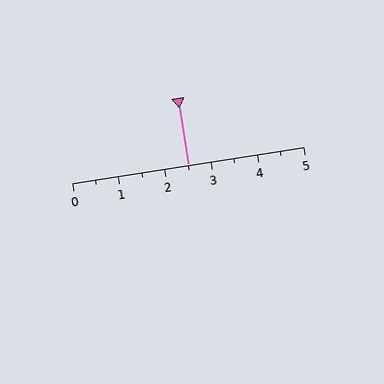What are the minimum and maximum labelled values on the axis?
The axis runs from 0 to 5.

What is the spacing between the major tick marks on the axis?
The major ticks are spaced 1 apart.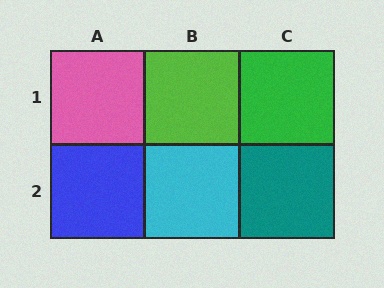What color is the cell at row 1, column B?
Lime.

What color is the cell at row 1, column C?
Green.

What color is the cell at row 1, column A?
Pink.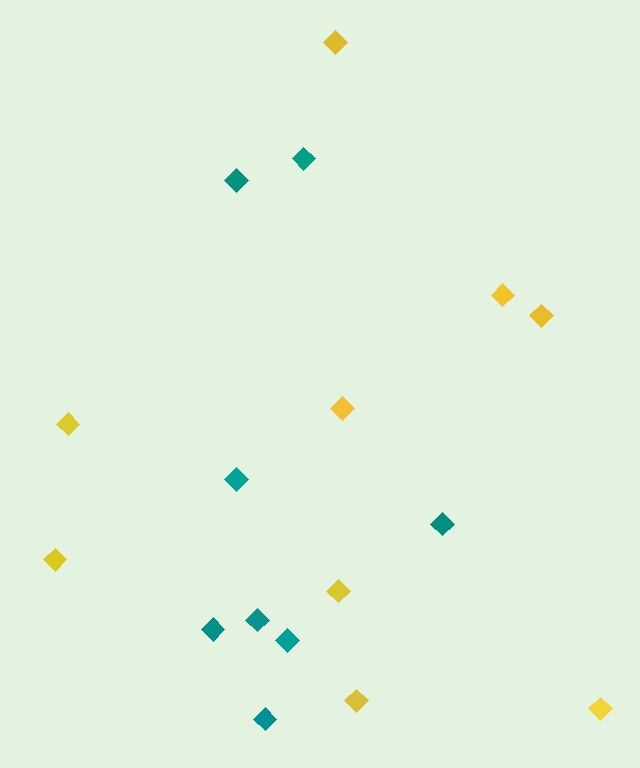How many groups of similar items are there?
There are 2 groups: one group of teal diamonds (8) and one group of yellow diamonds (9).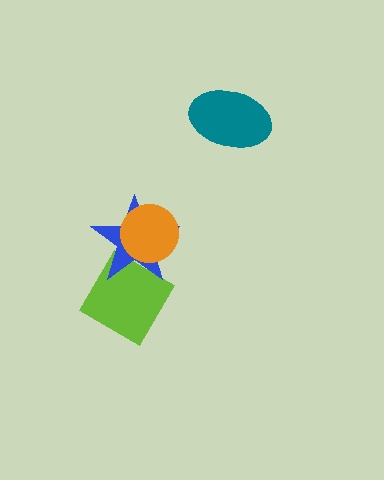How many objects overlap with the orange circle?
2 objects overlap with the orange circle.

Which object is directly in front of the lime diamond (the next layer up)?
The blue star is directly in front of the lime diamond.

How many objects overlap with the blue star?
2 objects overlap with the blue star.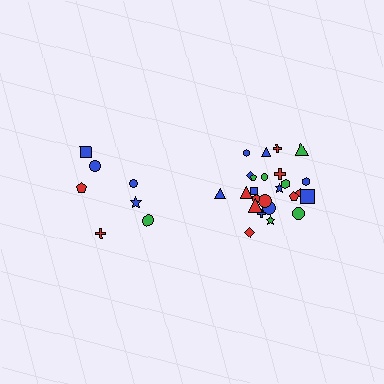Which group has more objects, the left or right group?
The right group.